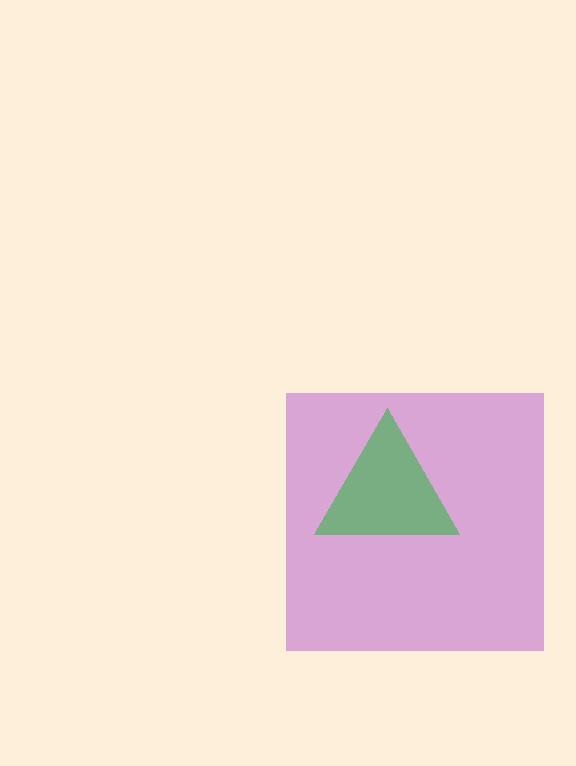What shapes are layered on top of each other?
The layered shapes are: a purple square, a green triangle.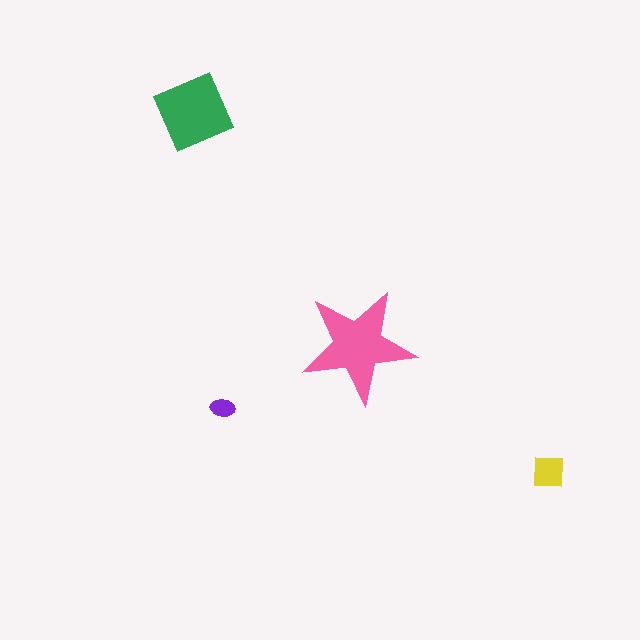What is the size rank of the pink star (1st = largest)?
1st.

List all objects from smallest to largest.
The purple ellipse, the yellow square, the green diamond, the pink star.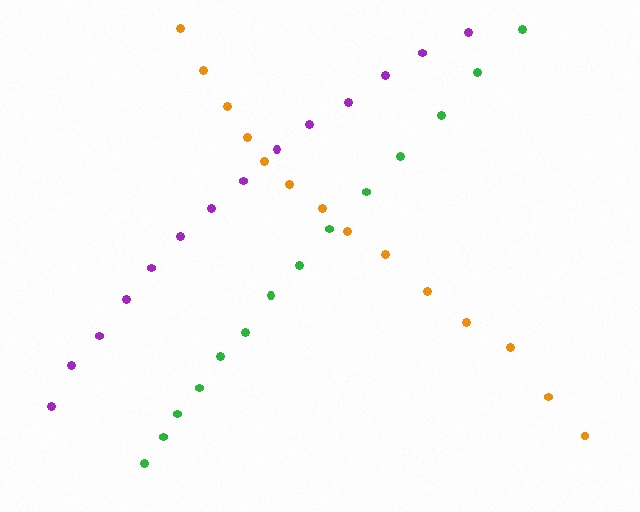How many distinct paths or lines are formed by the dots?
There are 3 distinct paths.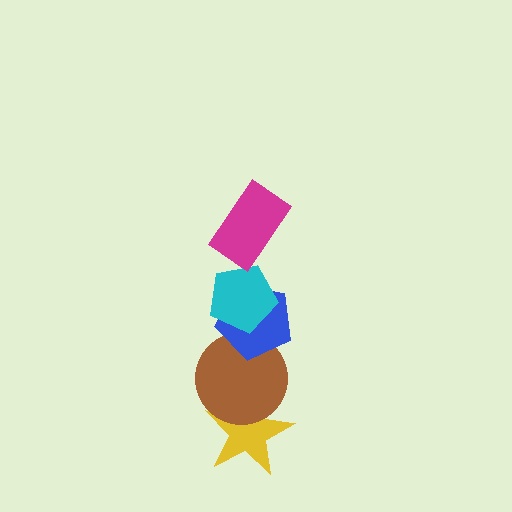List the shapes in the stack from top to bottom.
From top to bottom: the magenta rectangle, the cyan pentagon, the blue pentagon, the brown circle, the yellow star.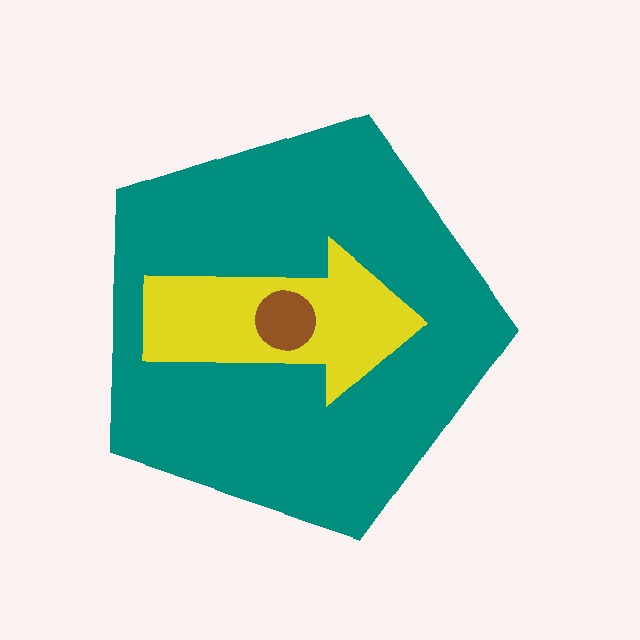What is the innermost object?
The brown circle.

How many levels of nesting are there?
3.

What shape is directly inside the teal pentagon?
The yellow arrow.